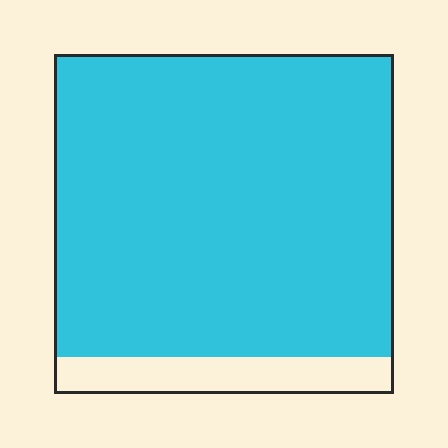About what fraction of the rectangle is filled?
About nine tenths (9/10).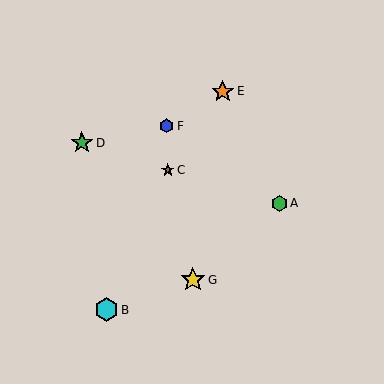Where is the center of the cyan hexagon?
The center of the cyan hexagon is at (107, 310).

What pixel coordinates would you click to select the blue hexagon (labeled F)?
Click at (167, 126) to select the blue hexagon F.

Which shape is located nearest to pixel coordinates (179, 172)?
The brown star (labeled C) at (168, 170) is nearest to that location.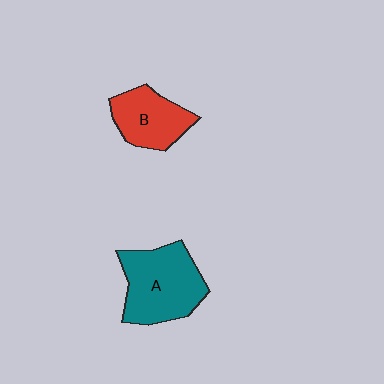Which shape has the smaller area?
Shape B (red).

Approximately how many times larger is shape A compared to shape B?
Approximately 1.5 times.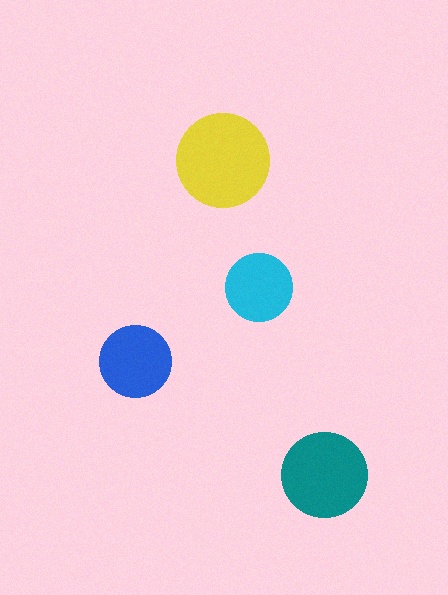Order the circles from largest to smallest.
the yellow one, the teal one, the blue one, the cyan one.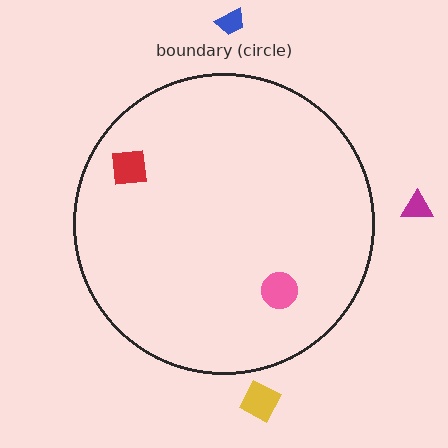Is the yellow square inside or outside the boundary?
Outside.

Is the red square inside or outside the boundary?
Inside.